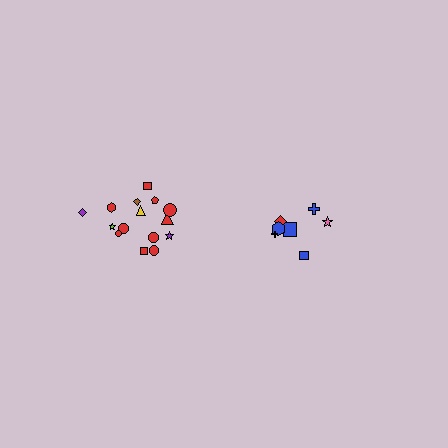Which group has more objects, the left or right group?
The left group.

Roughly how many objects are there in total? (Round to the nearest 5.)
Roughly 20 objects in total.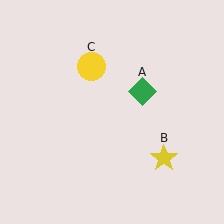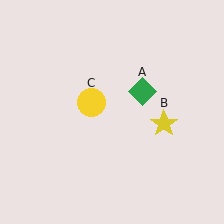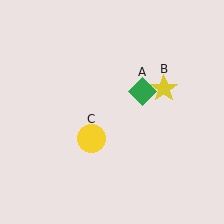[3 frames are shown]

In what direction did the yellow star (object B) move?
The yellow star (object B) moved up.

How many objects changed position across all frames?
2 objects changed position: yellow star (object B), yellow circle (object C).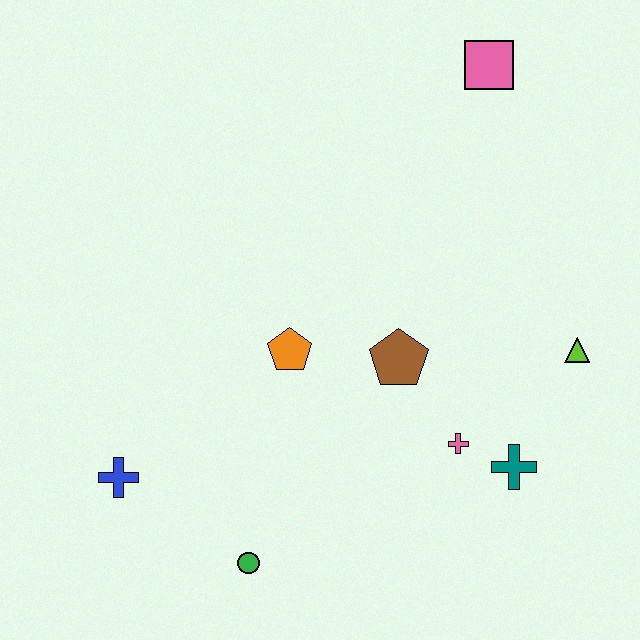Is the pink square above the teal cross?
Yes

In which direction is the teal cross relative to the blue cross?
The teal cross is to the right of the blue cross.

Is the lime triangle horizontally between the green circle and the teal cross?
No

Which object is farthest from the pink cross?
The pink square is farthest from the pink cross.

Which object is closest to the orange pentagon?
The brown pentagon is closest to the orange pentagon.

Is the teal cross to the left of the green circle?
No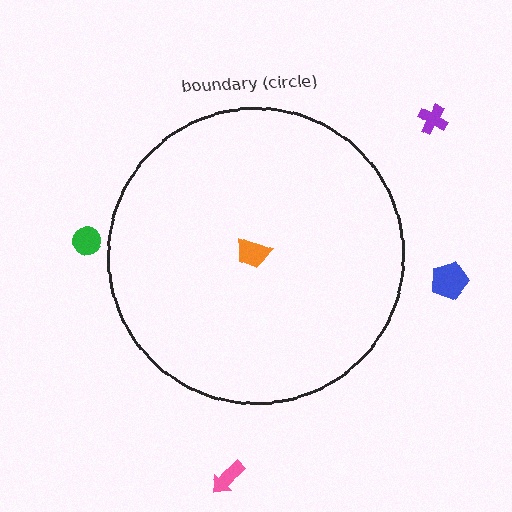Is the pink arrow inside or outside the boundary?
Outside.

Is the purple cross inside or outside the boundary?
Outside.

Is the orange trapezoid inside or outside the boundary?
Inside.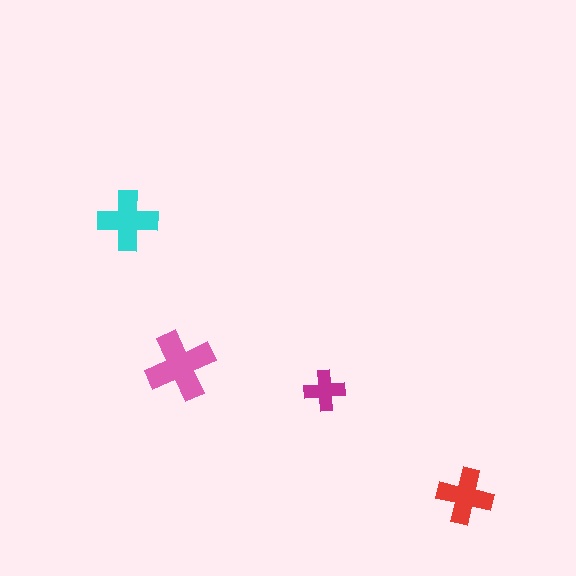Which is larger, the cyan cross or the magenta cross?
The cyan one.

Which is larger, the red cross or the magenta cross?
The red one.